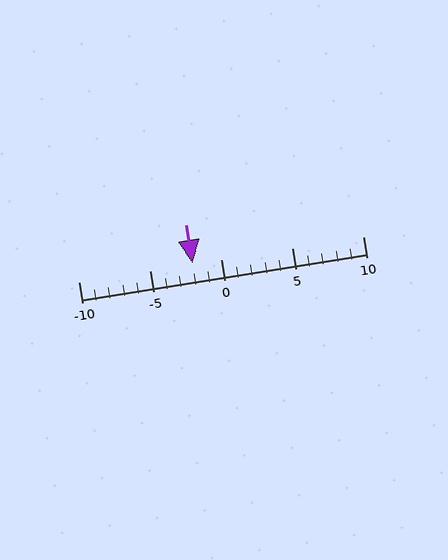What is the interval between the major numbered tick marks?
The major tick marks are spaced 5 units apart.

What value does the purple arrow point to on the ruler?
The purple arrow points to approximately -2.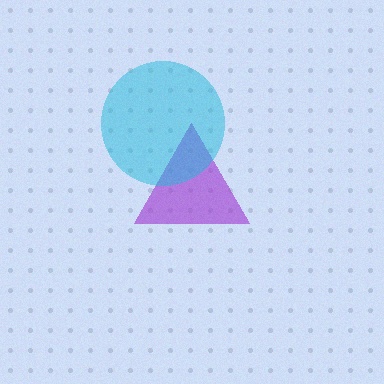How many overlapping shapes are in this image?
There are 2 overlapping shapes in the image.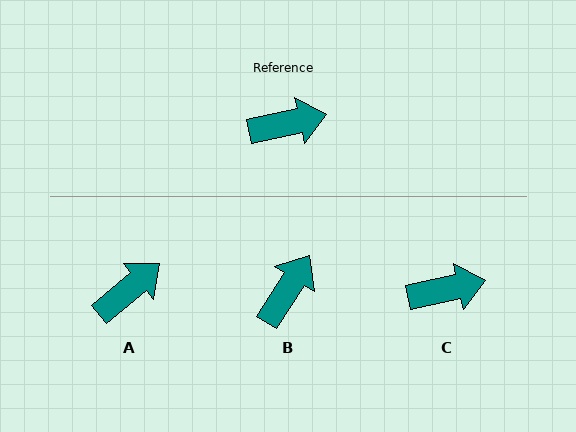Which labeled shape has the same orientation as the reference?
C.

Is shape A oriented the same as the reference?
No, it is off by about 28 degrees.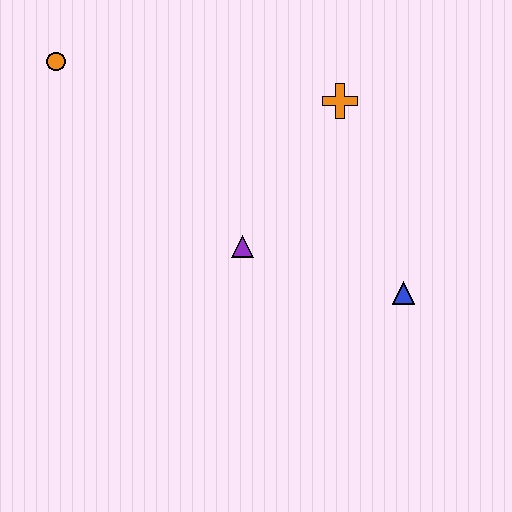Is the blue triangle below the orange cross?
Yes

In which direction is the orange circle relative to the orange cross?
The orange circle is to the left of the orange cross.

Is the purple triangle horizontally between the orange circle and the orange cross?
Yes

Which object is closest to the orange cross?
The purple triangle is closest to the orange cross.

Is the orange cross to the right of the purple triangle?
Yes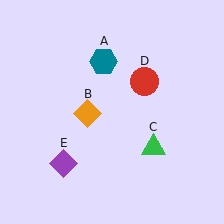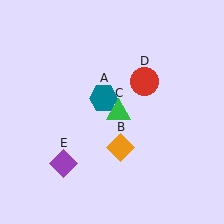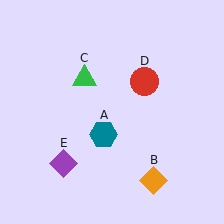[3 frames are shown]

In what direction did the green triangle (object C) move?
The green triangle (object C) moved up and to the left.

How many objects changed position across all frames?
3 objects changed position: teal hexagon (object A), orange diamond (object B), green triangle (object C).